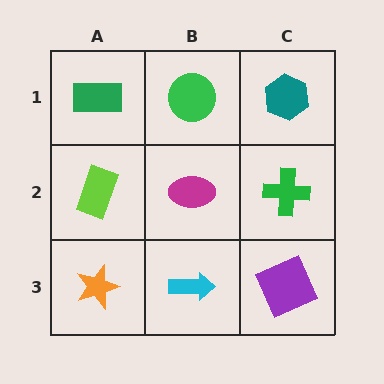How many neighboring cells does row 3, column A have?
2.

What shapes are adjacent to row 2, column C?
A teal hexagon (row 1, column C), a purple square (row 3, column C), a magenta ellipse (row 2, column B).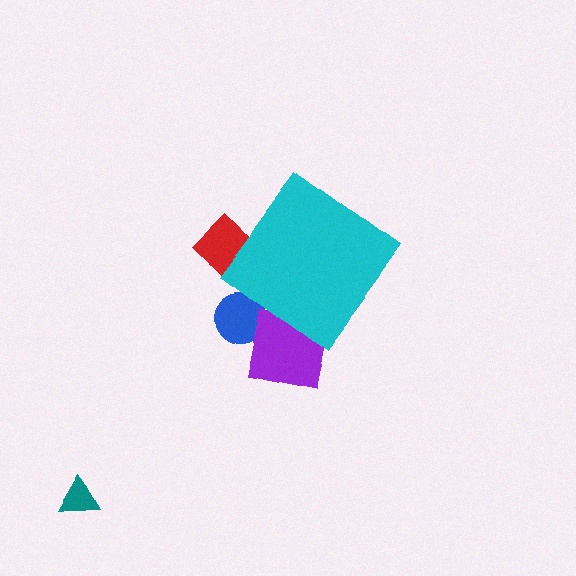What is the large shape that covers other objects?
A cyan diamond.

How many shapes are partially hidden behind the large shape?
3 shapes are partially hidden.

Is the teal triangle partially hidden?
No, the teal triangle is fully visible.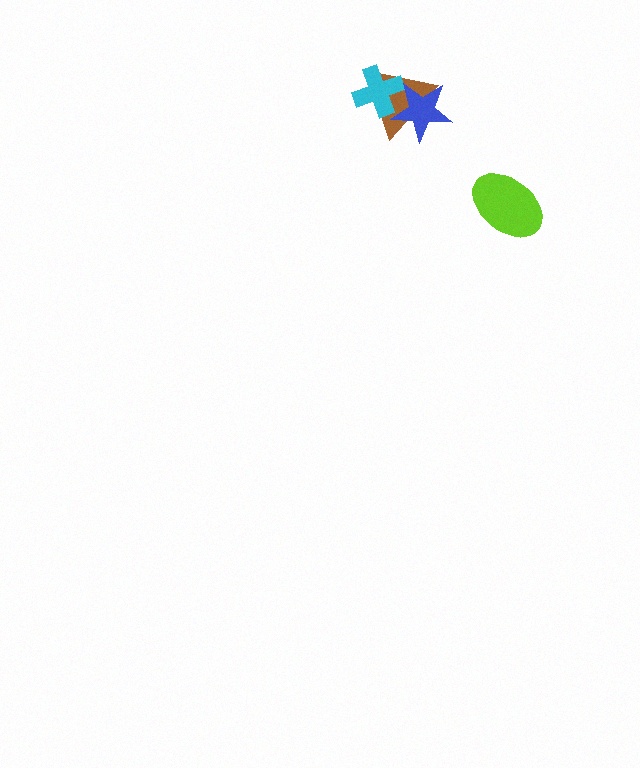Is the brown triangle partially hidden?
Yes, it is partially covered by another shape.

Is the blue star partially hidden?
No, no other shape covers it.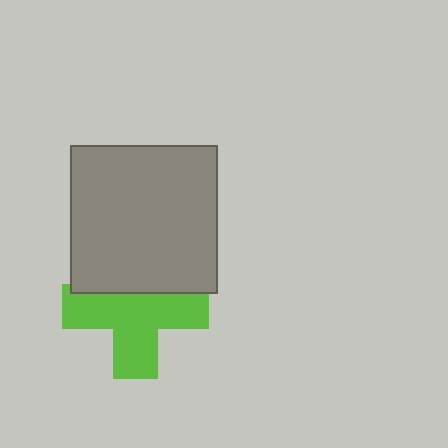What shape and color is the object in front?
The object in front is a gray square.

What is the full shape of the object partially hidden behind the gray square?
The partially hidden object is a lime cross.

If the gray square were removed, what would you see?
You would see the complete lime cross.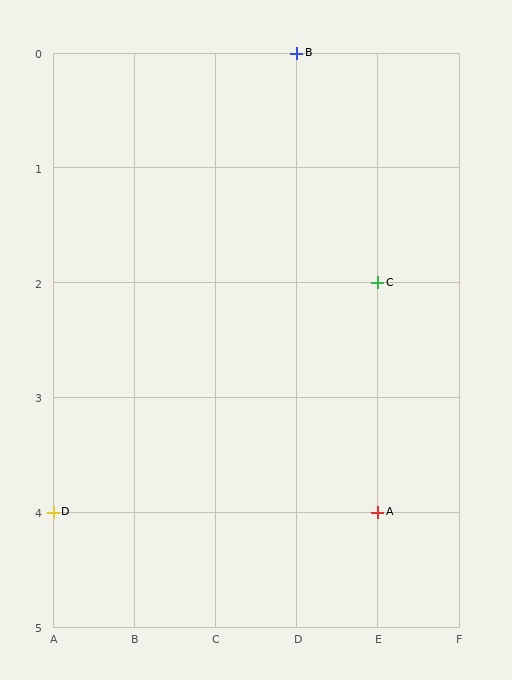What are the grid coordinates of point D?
Point D is at grid coordinates (A, 4).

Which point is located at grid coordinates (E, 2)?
Point C is at (E, 2).